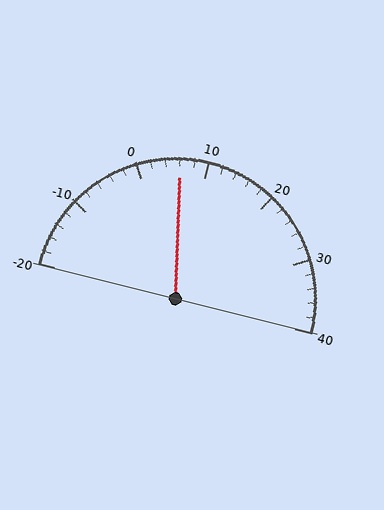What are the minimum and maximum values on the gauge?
The gauge ranges from -20 to 40.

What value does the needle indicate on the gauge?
The needle indicates approximately 6.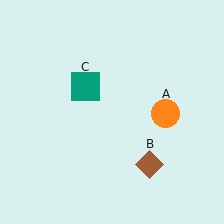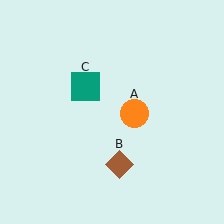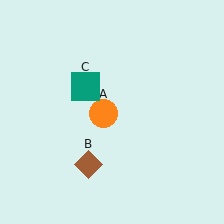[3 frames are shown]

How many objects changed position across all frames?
2 objects changed position: orange circle (object A), brown diamond (object B).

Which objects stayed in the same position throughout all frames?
Teal square (object C) remained stationary.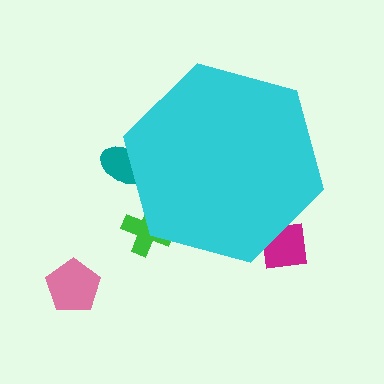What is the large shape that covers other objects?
A cyan hexagon.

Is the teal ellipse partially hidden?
Yes, the teal ellipse is partially hidden behind the cyan hexagon.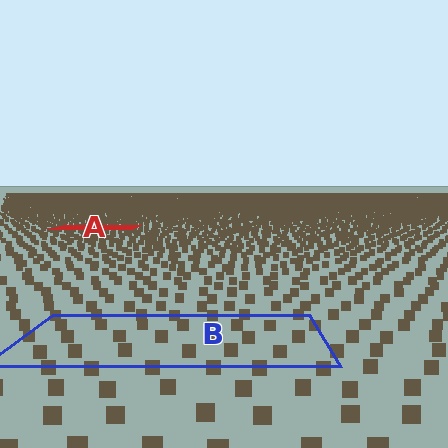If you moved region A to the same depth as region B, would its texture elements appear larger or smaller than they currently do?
They would appear larger. At a closer depth, the same texture elements are projected at a bigger on-screen size.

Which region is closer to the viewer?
Region B is closer. The texture elements there are larger and more spread out.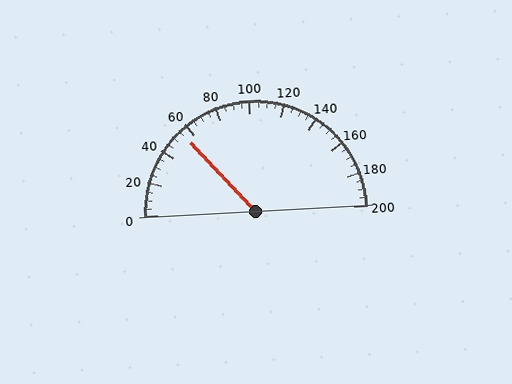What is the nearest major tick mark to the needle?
The nearest major tick mark is 60.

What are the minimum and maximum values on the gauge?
The gauge ranges from 0 to 200.